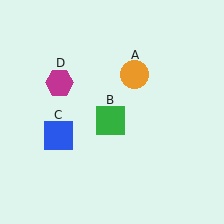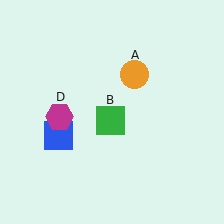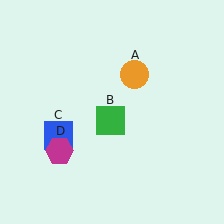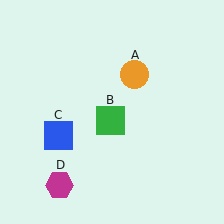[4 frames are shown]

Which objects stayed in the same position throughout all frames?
Orange circle (object A) and green square (object B) and blue square (object C) remained stationary.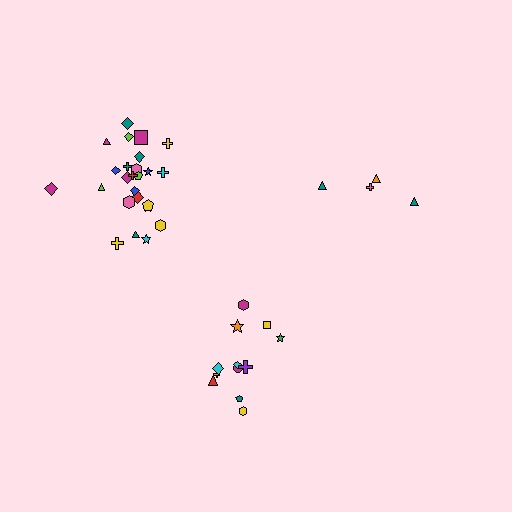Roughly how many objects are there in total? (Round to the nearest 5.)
Roughly 40 objects in total.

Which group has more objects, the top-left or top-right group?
The top-left group.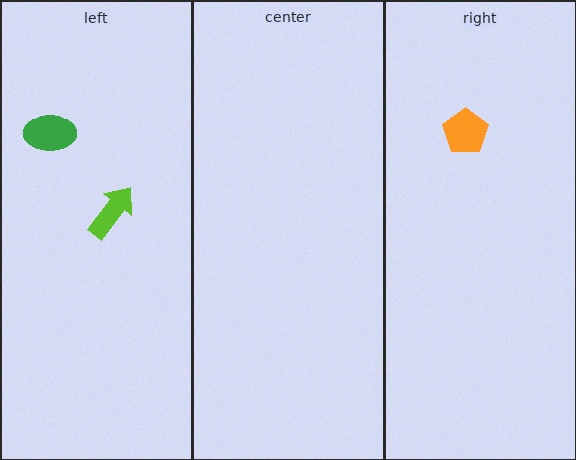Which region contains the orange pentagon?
The right region.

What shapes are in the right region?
The orange pentagon.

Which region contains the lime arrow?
The left region.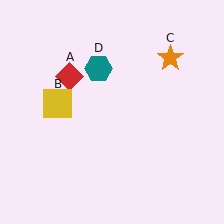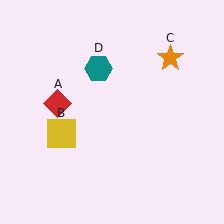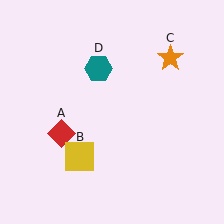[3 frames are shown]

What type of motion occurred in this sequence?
The red diamond (object A), yellow square (object B) rotated counterclockwise around the center of the scene.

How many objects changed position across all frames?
2 objects changed position: red diamond (object A), yellow square (object B).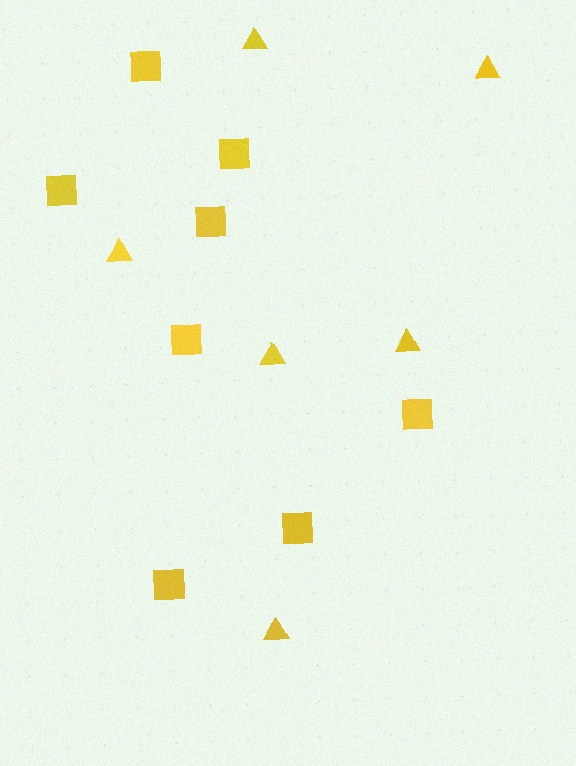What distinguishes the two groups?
There are 2 groups: one group of triangles (6) and one group of squares (8).